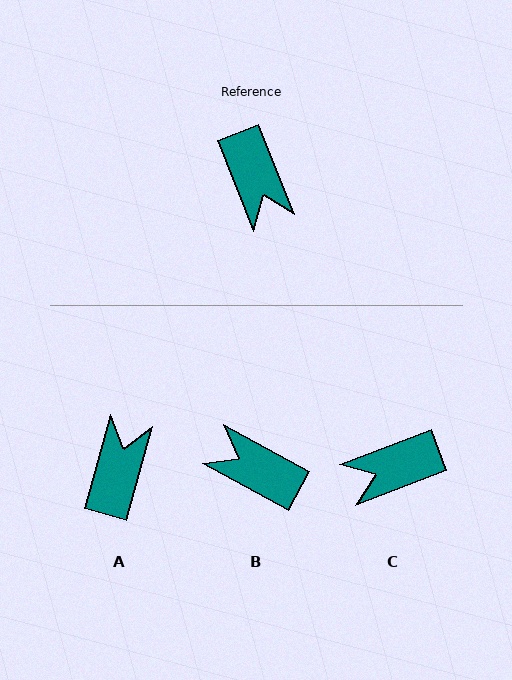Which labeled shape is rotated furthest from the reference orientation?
A, about 143 degrees away.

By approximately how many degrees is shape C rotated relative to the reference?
Approximately 91 degrees clockwise.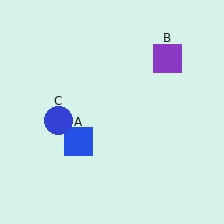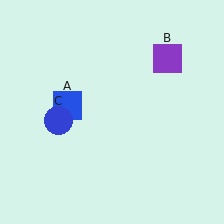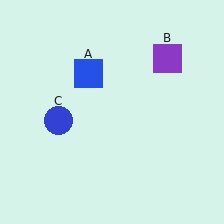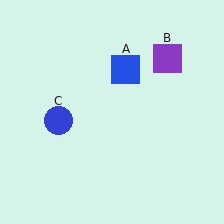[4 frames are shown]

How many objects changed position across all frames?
1 object changed position: blue square (object A).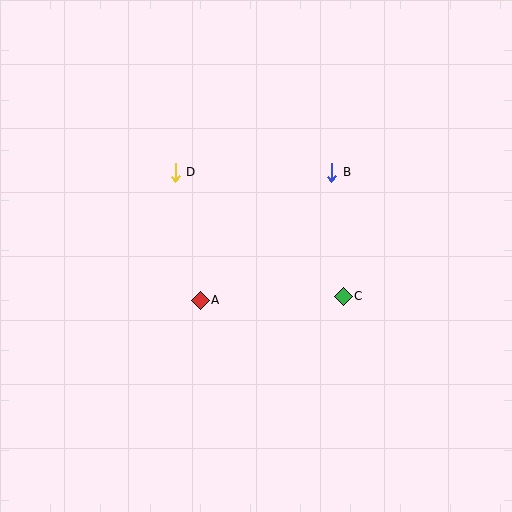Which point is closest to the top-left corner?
Point D is closest to the top-left corner.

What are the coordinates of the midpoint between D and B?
The midpoint between D and B is at (254, 172).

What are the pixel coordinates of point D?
Point D is at (175, 172).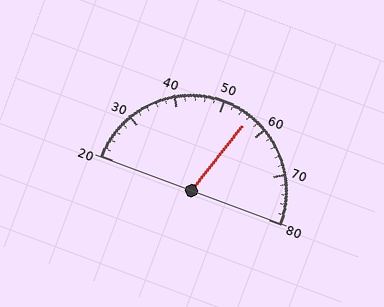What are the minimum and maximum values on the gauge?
The gauge ranges from 20 to 80.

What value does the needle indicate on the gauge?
The needle indicates approximately 56.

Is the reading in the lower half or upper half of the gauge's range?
The reading is in the upper half of the range (20 to 80).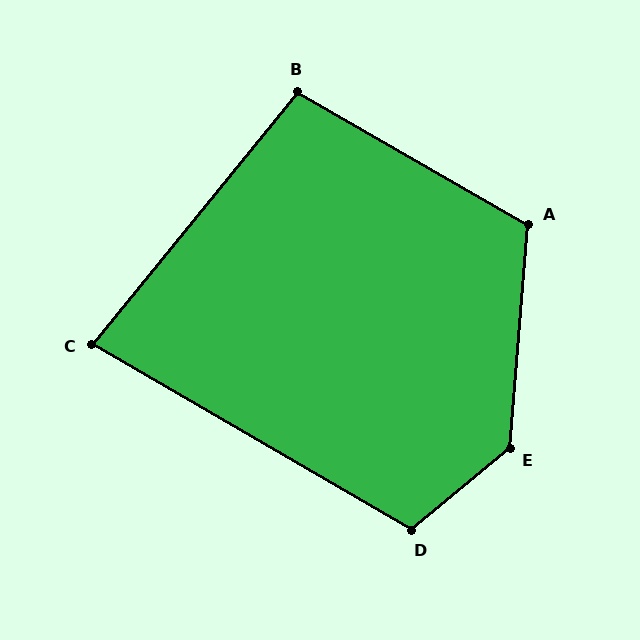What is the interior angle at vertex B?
Approximately 99 degrees (obtuse).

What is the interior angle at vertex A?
Approximately 115 degrees (obtuse).